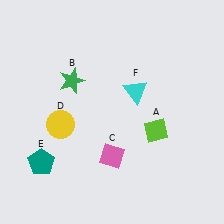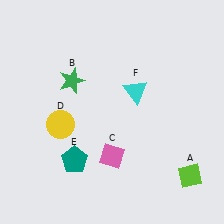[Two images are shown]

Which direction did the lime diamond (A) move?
The lime diamond (A) moved down.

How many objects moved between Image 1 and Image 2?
2 objects moved between the two images.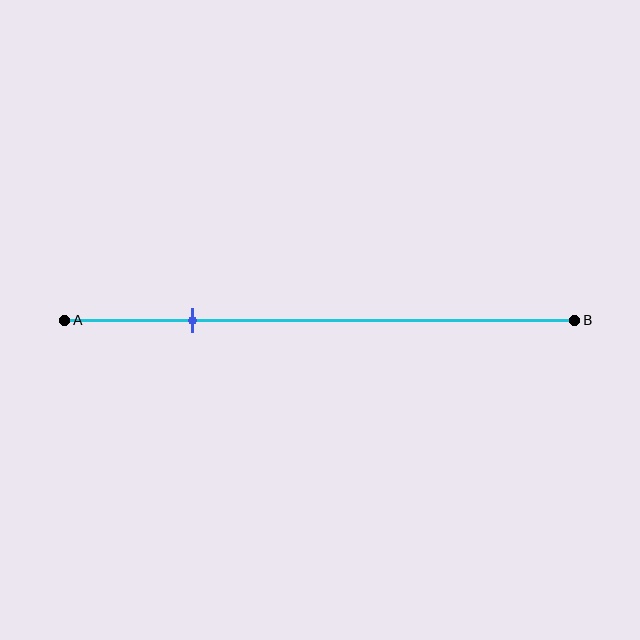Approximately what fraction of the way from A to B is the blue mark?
The blue mark is approximately 25% of the way from A to B.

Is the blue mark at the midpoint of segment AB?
No, the mark is at about 25% from A, not at the 50% midpoint.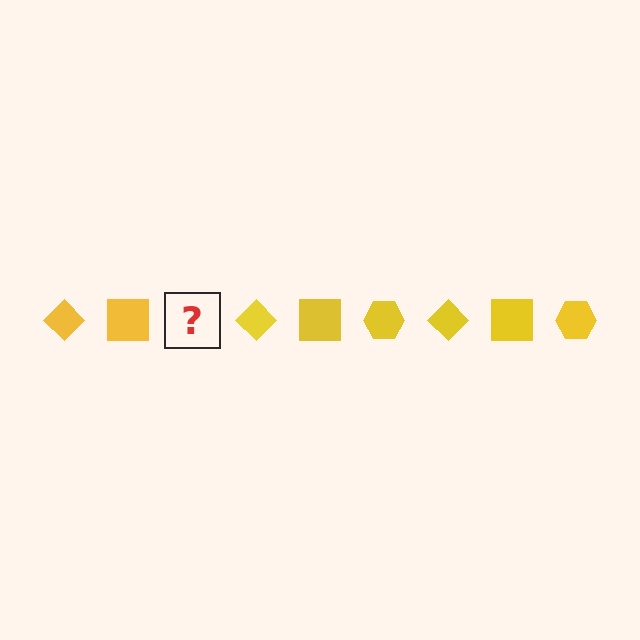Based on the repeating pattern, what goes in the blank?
The blank should be a yellow hexagon.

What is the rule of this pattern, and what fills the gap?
The rule is that the pattern cycles through diamond, square, hexagon shapes in yellow. The gap should be filled with a yellow hexagon.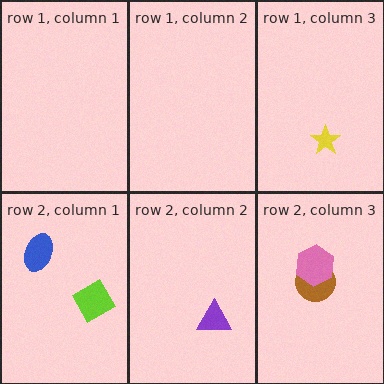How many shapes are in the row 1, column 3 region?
1.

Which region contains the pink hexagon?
The row 2, column 3 region.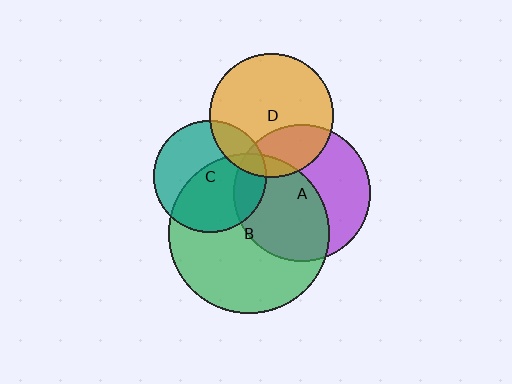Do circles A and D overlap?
Yes.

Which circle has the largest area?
Circle B (green).